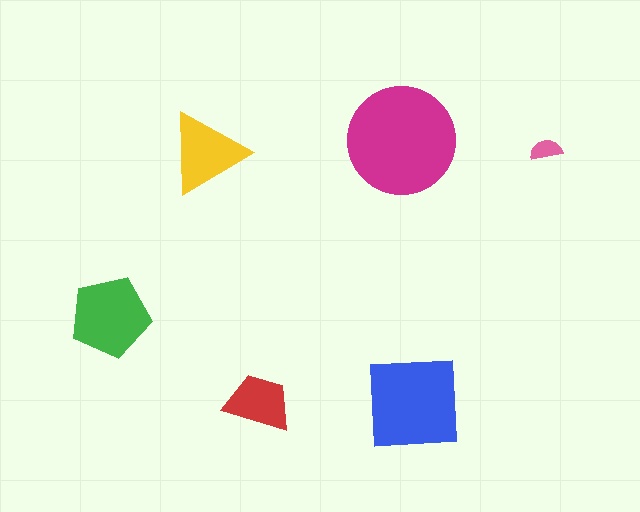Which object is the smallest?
The pink semicircle.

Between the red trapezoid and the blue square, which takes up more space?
The blue square.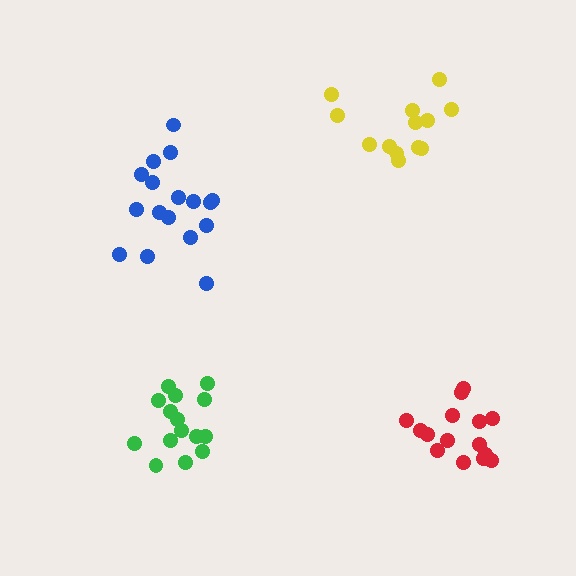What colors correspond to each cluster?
The clusters are colored: red, green, yellow, blue.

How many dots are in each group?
Group 1: 15 dots, Group 2: 15 dots, Group 3: 13 dots, Group 4: 17 dots (60 total).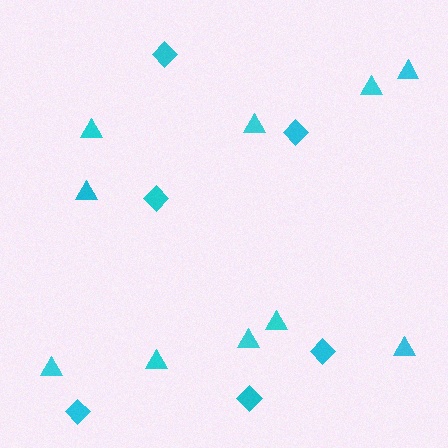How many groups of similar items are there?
There are 2 groups: one group of diamonds (6) and one group of triangles (10).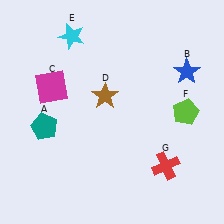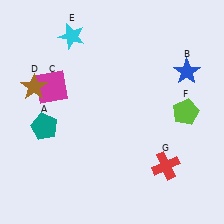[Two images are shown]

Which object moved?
The brown star (D) moved left.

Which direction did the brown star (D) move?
The brown star (D) moved left.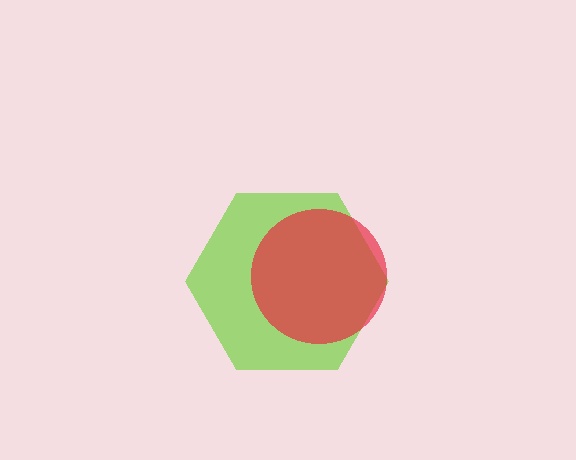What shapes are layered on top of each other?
The layered shapes are: a lime hexagon, a red circle.